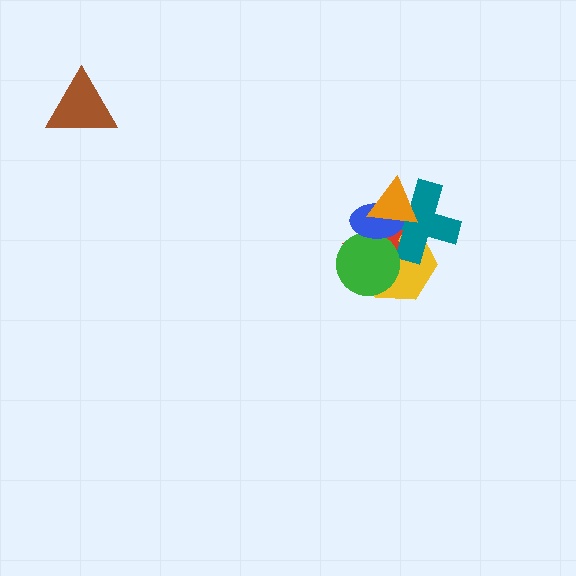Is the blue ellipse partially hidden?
Yes, it is partially covered by another shape.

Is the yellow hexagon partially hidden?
Yes, it is partially covered by another shape.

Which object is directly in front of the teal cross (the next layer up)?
The blue ellipse is directly in front of the teal cross.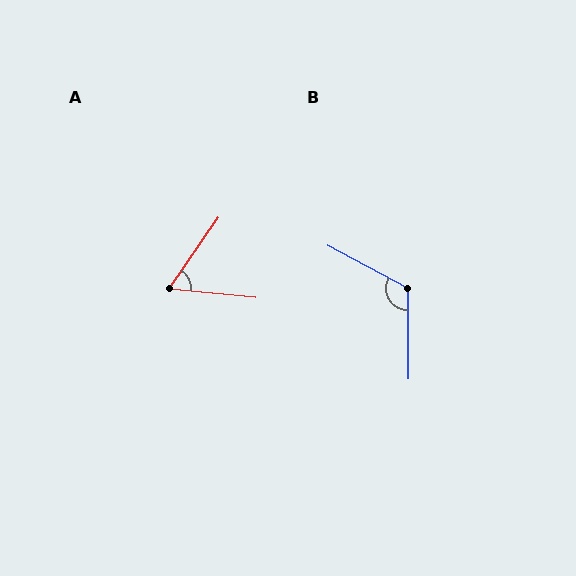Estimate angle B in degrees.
Approximately 119 degrees.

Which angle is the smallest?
A, at approximately 61 degrees.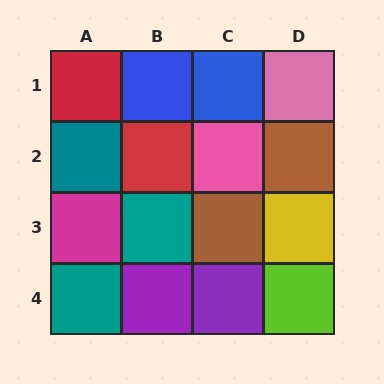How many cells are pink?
2 cells are pink.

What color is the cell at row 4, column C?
Purple.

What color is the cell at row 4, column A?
Teal.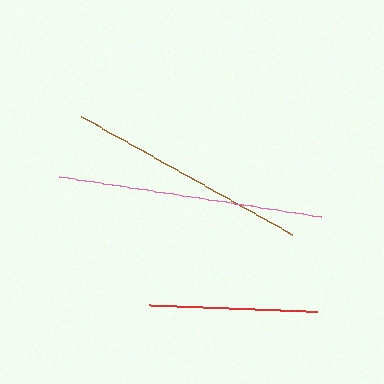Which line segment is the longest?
The pink line is the longest at approximately 264 pixels.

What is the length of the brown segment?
The brown segment is approximately 243 pixels long.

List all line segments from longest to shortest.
From longest to shortest: pink, brown, red.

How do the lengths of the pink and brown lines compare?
The pink and brown lines are approximately the same length.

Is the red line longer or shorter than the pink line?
The pink line is longer than the red line.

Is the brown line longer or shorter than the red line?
The brown line is longer than the red line.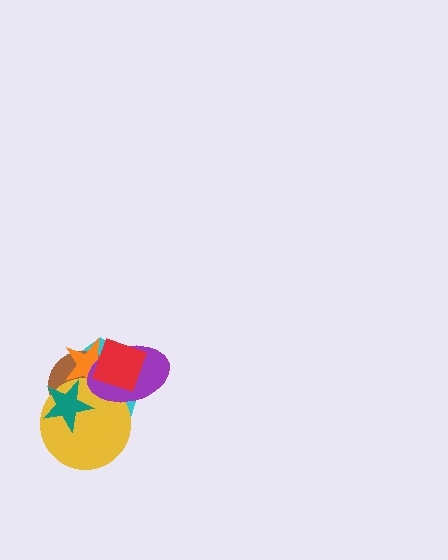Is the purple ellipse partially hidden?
Yes, it is partially covered by another shape.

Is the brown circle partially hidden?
Yes, it is partially covered by another shape.